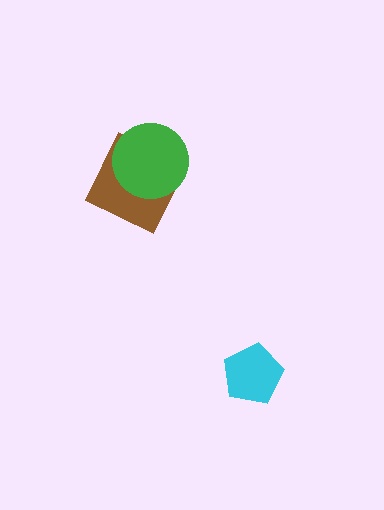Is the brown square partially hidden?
Yes, it is partially covered by another shape.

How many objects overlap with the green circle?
1 object overlaps with the green circle.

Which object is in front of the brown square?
The green circle is in front of the brown square.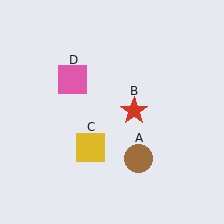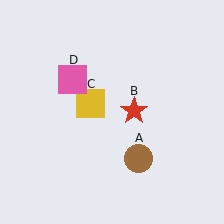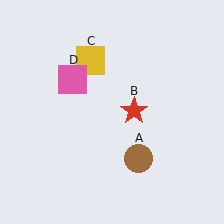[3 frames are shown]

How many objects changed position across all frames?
1 object changed position: yellow square (object C).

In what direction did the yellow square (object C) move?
The yellow square (object C) moved up.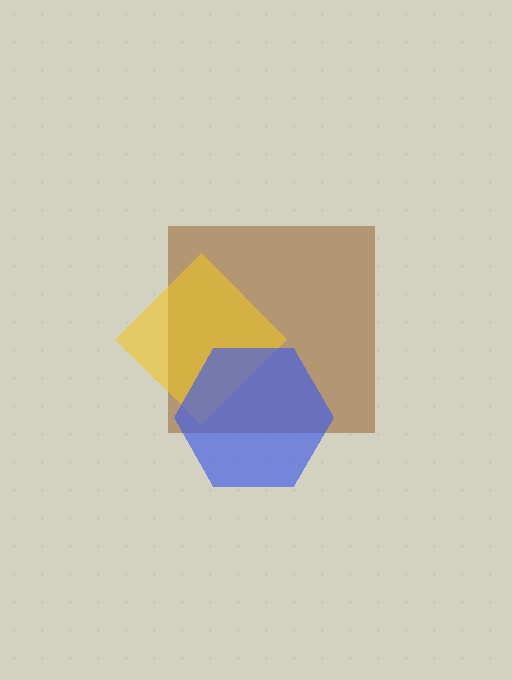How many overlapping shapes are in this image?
There are 3 overlapping shapes in the image.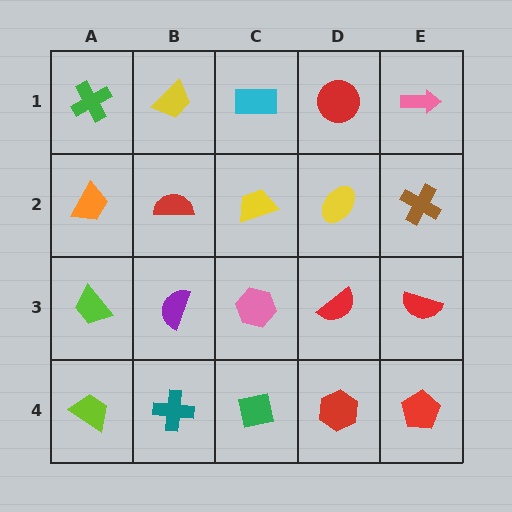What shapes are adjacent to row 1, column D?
A yellow ellipse (row 2, column D), a cyan rectangle (row 1, column C), a pink arrow (row 1, column E).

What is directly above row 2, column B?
A yellow trapezoid.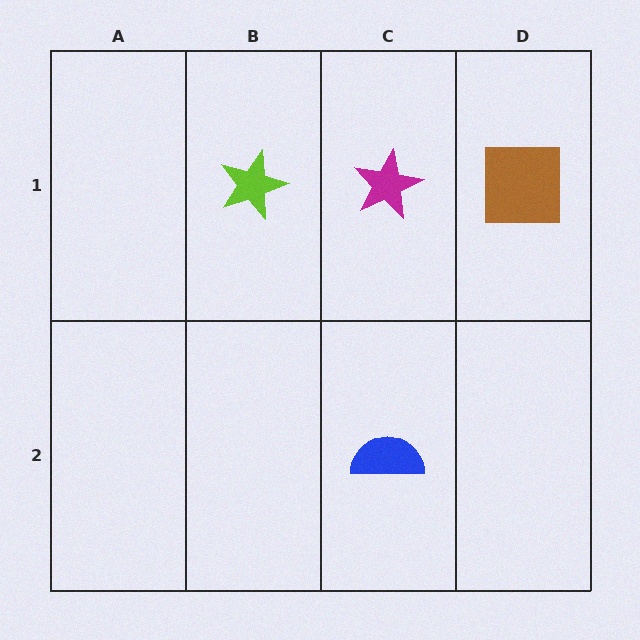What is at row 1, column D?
A brown square.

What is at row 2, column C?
A blue semicircle.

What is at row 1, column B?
A lime star.